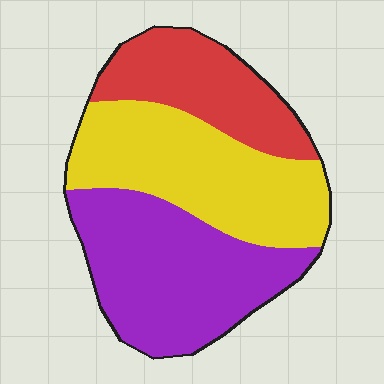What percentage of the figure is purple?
Purple takes up about two fifths (2/5) of the figure.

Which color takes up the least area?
Red, at roughly 25%.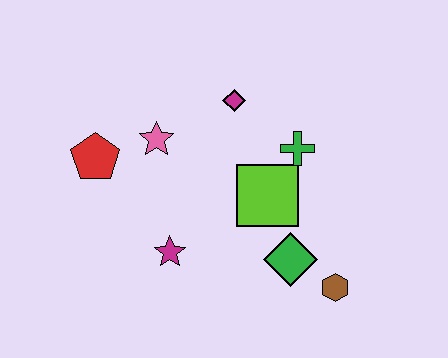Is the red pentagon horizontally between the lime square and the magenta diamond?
No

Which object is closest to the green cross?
The lime square is closest to the green cross.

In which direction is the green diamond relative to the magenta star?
The green diamond is to the right of the magenta star.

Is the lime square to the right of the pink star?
Yes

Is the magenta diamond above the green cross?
Yes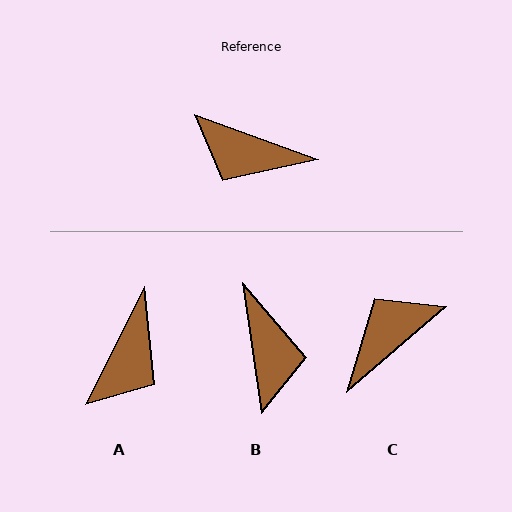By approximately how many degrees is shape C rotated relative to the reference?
Approximately 119 degrees clockwise.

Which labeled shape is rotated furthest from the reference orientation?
C, about 119 degrees away.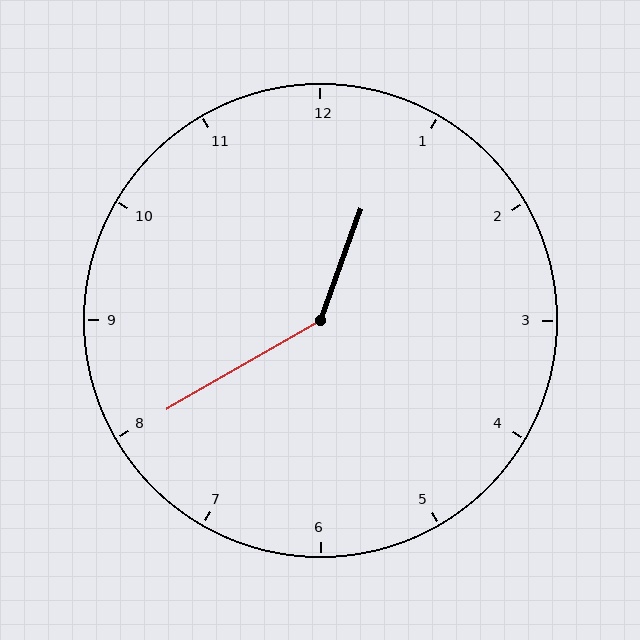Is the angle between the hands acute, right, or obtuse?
It is obtuse.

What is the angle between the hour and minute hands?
Approximately 140 degrees.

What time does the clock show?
12:40.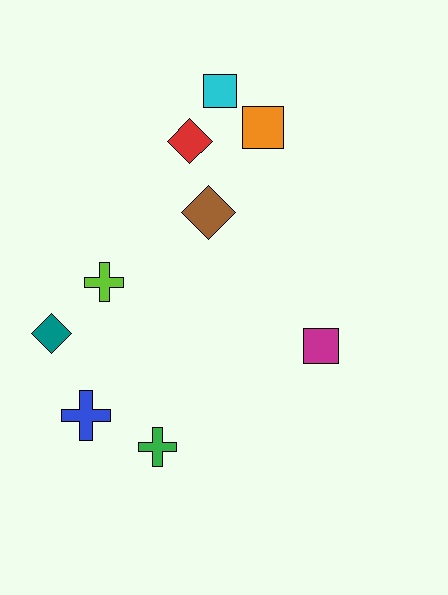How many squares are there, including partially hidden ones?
There are 3 squares.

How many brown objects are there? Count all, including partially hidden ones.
There is 1 brown object.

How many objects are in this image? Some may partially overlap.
There are 9 objects.